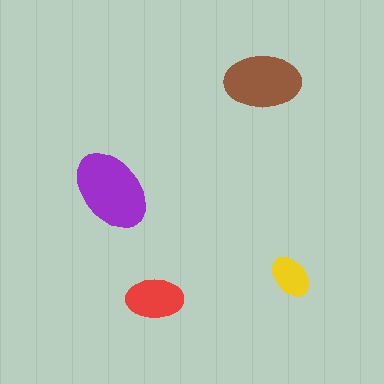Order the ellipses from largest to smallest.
the purple one, the brown one, the red one, the yellow one.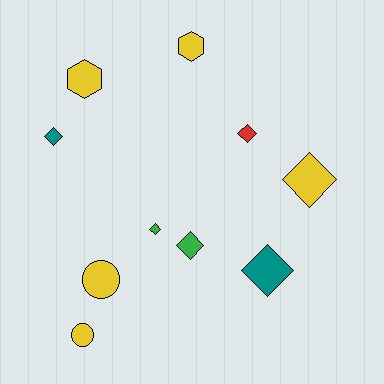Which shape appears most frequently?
Diamond, with 6 objects.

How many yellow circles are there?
There are 2 yellow circles.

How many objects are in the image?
There are 10 objects.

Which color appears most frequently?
Yellow, with 5 objects.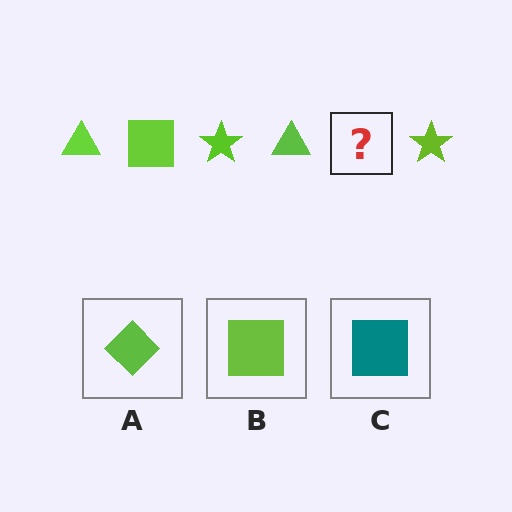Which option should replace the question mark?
Option B.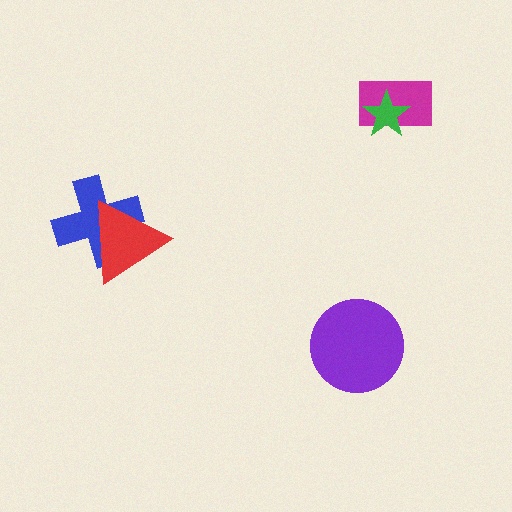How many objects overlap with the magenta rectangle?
1 object overlaps with the magenta rectangle.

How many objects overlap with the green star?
1 object overlaps with the green star.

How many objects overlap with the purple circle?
0 objects overlap with the purple circle.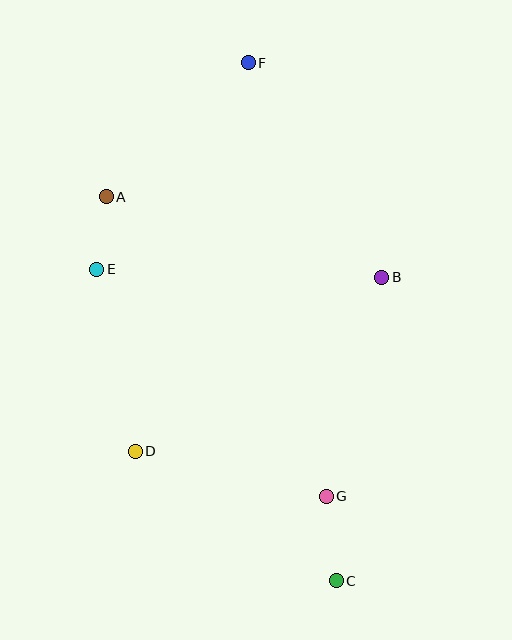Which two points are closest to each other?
Points A and E are closest to each other.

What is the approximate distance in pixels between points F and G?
The distance between F and G is approximately 440 pixels.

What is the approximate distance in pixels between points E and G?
The distance between E and G is approximately 323 pixels.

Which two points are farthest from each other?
Points C and F are farthest from each other.